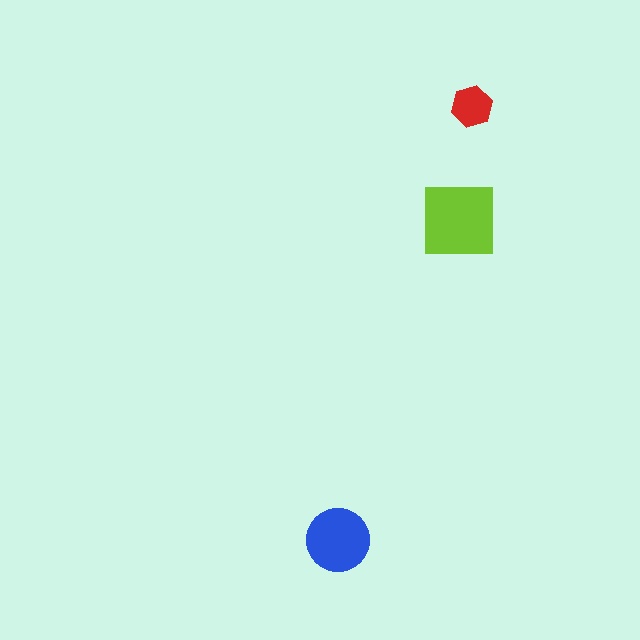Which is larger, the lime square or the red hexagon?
The lime square.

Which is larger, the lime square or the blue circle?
The lime square.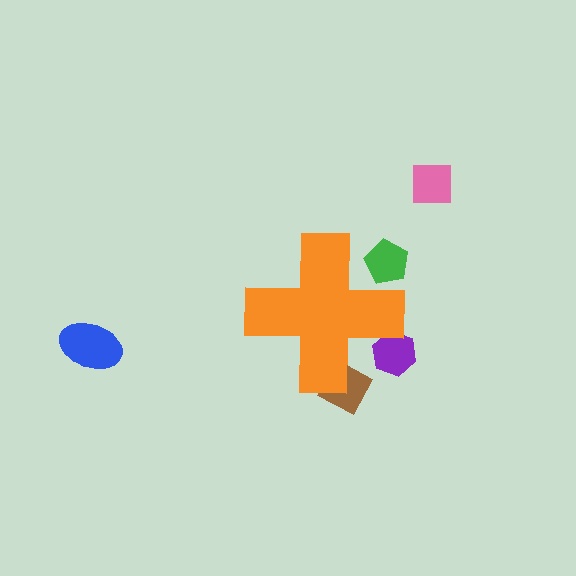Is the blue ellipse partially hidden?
No, the blue ellipse is fully visible.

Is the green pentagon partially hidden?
Yes, the green pentagon is partially hidden behind the orange cross.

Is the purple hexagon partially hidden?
Yes, the purple hexagon is partially hidden behind the orange cross.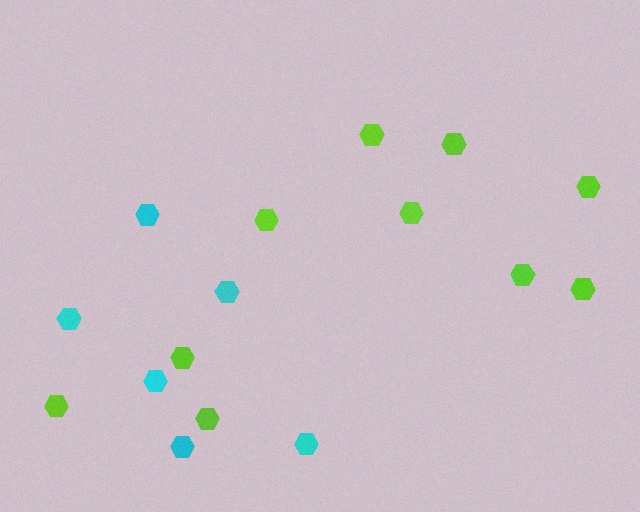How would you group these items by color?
There are 2 groups: one group of lime hexagons (10) and one group of cyan hexagons (6).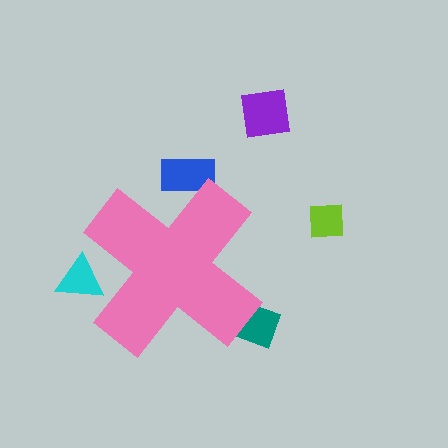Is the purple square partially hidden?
No, the purple square is fully visible.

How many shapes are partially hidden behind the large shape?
3 shapes are partially hidden.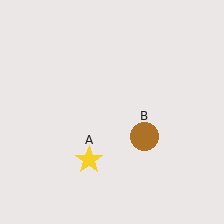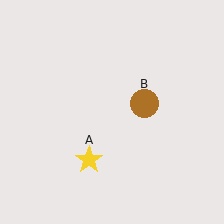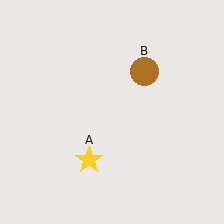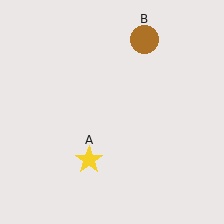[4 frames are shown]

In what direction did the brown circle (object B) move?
The brown circle (object B) moved up.